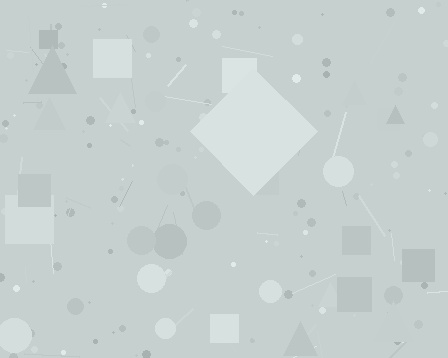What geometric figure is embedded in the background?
A diamond is embedded in the background.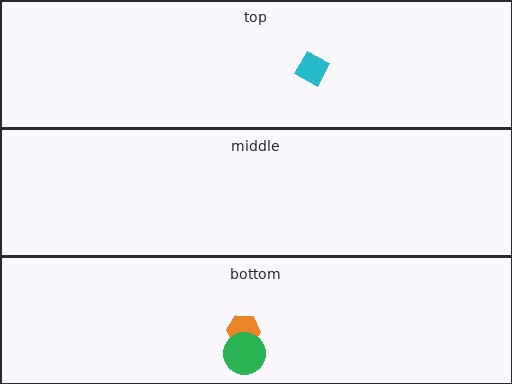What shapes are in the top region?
The cyan diamond.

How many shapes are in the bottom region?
2.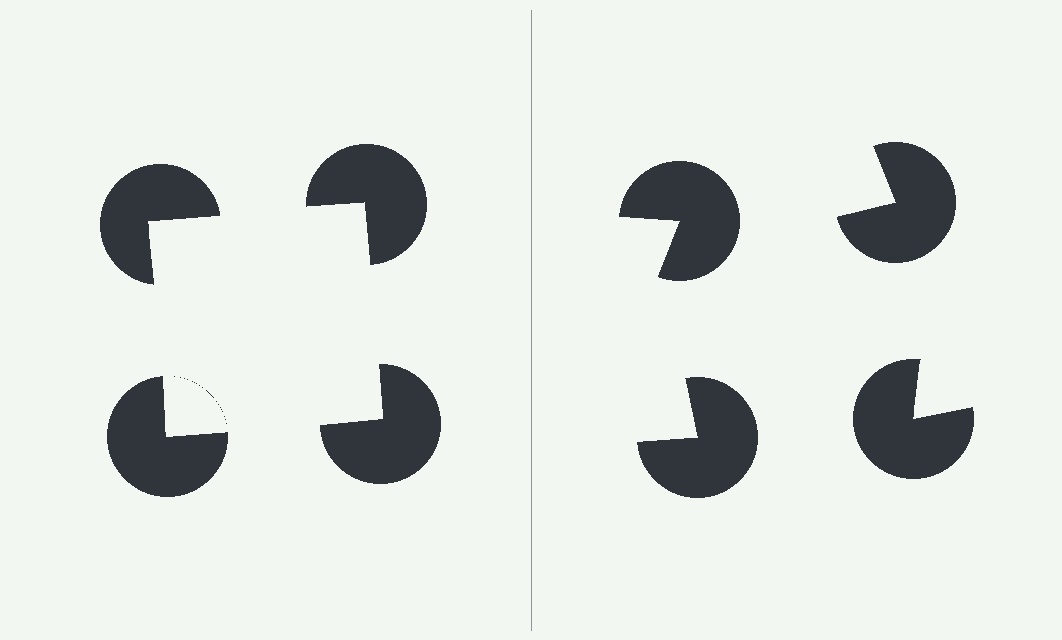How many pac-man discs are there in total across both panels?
8 — 4 on each side.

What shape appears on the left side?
An illusory square.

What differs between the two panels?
The pac-man discs are positioned identically on both sides; only the wedge orientations differ. On the left they align to a square; on the right they are misaligned.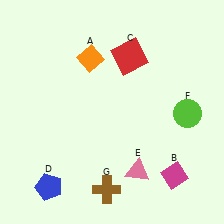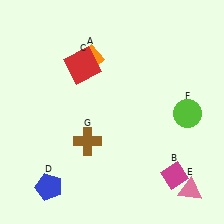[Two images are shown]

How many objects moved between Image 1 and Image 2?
3 objects moved between the two images.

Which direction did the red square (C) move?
The red square (C) moved left.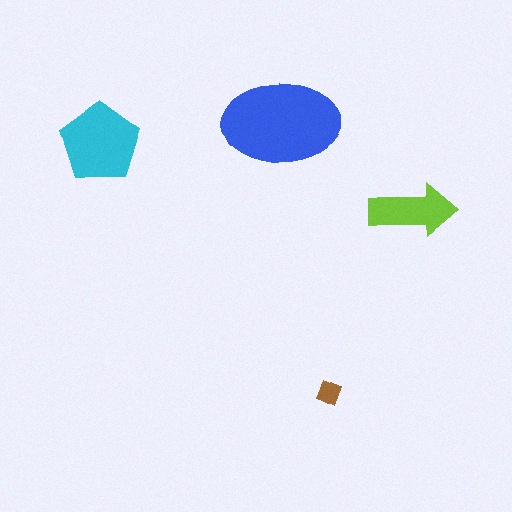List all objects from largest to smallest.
The blue ellipse, the cyan pentagon, the lime arrow, the brown diamond.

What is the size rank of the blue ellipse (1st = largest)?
1st.